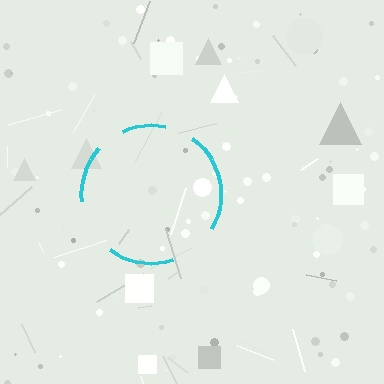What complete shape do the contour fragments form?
The contour fragments form a circle.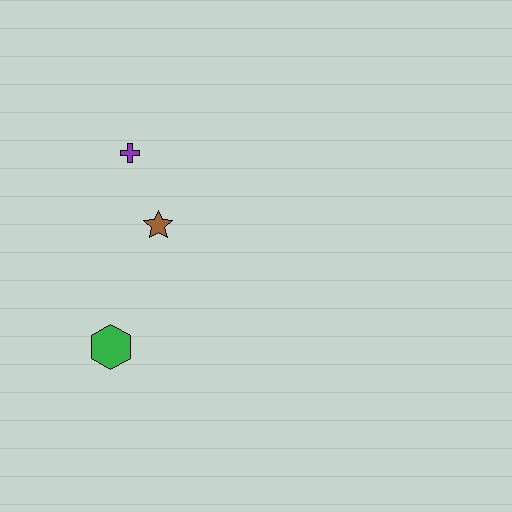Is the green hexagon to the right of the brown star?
No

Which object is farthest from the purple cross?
The green hexagon is farthest from the purple cross.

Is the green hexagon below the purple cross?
Yes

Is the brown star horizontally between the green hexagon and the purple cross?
No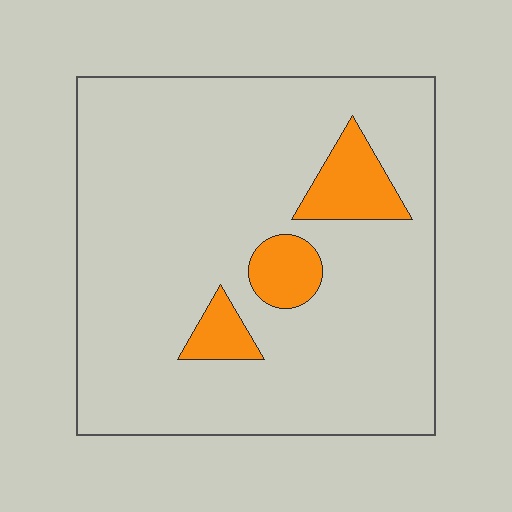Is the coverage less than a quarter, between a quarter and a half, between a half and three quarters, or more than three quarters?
Less than a quarter.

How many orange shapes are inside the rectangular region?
3.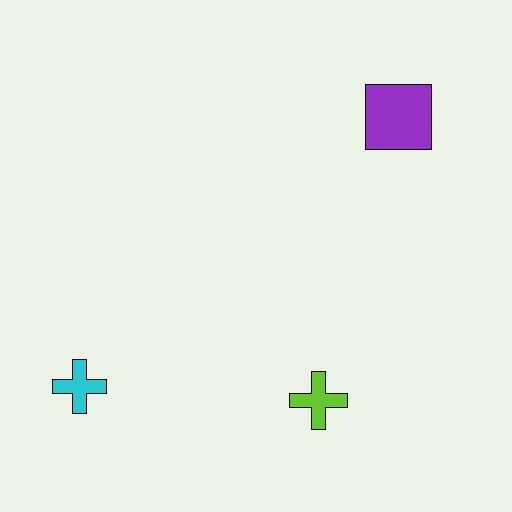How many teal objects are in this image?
There are no teal objects.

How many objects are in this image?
There are 3 objects.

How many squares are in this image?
There is 1 square.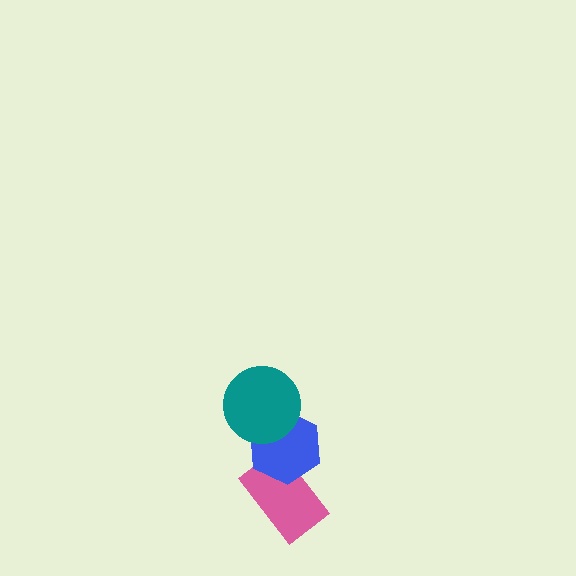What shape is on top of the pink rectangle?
The blue hexagon is on top of the pink rectangle.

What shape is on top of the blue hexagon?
The teal circle is on top of the blue hexagon.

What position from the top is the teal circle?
The teal circle is 1st from the top.